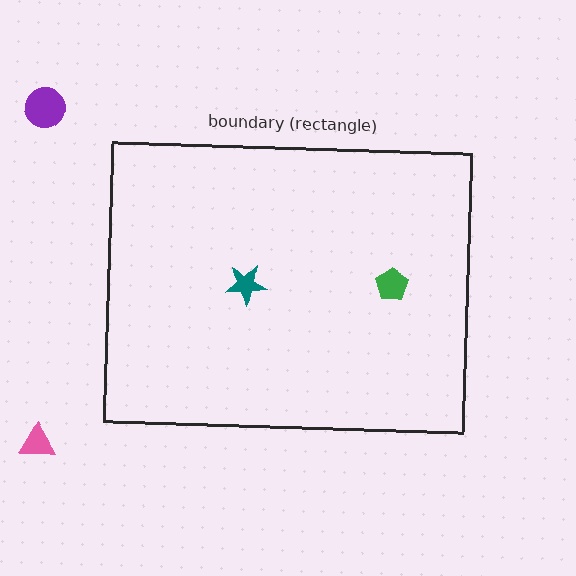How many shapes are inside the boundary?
2 inside, 2 outside.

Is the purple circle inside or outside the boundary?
Outside.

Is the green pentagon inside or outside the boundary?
Inside.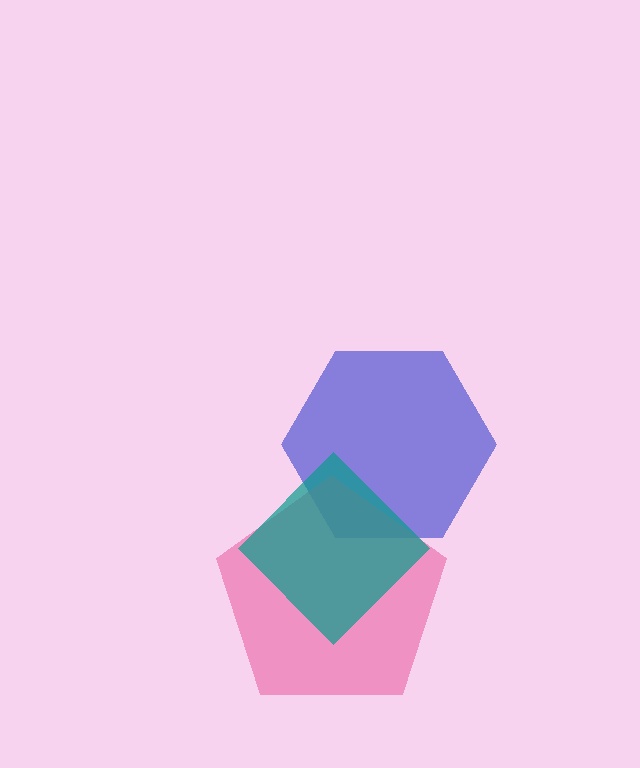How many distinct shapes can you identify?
There are 3 distinct shapes: a blue hexagon, a pink pentagon, a teal diamond.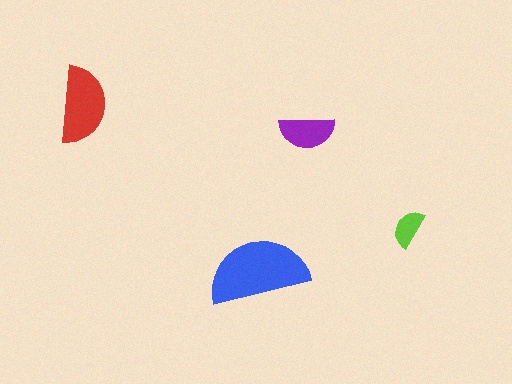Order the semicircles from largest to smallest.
the blue one, the red one, the purple one, the lime one.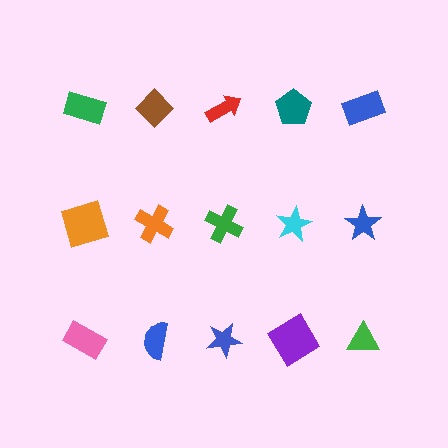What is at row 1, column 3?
A red arrow.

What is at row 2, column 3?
A green cross.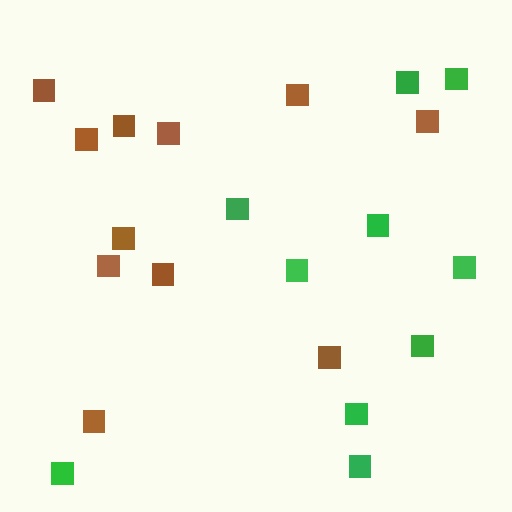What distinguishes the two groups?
There are 2 groups: one group of brown squares (11) and one group of green squares (10).